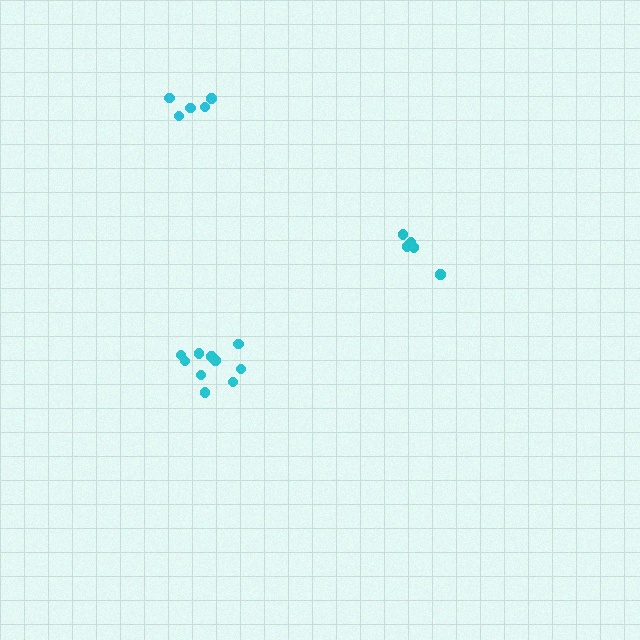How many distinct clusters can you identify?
There are 3 distinct clusters.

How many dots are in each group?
Group 1: 5 dots, Group 2: 10 dots, Group 3: 5 dots (20 total).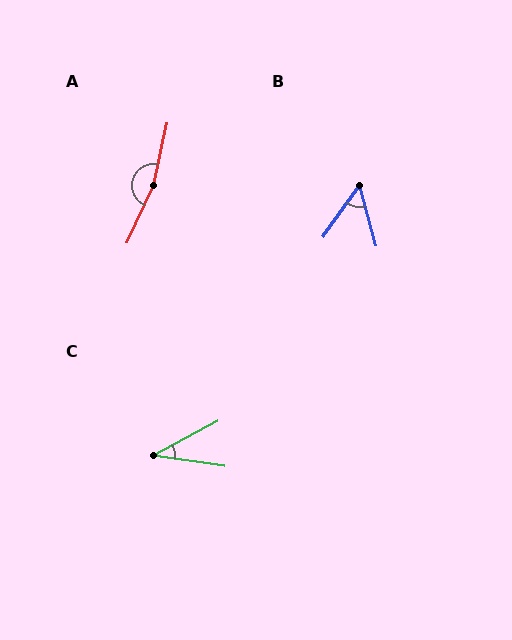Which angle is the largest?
A, at approximately 168 degrees.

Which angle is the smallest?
C, at approximately 36 degrees.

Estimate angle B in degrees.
Approximately 51 degrees.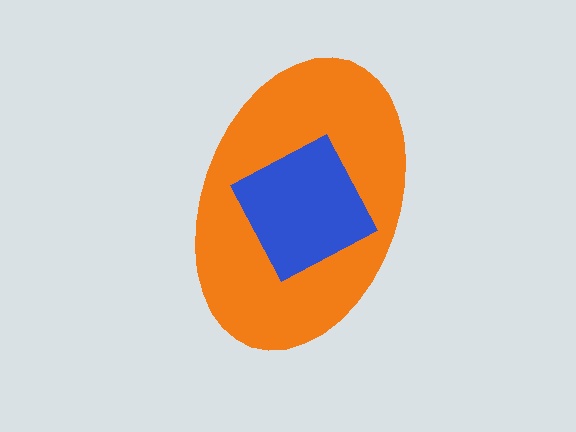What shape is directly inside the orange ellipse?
The blue diamond.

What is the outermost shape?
The orange ellipse.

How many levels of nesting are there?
2.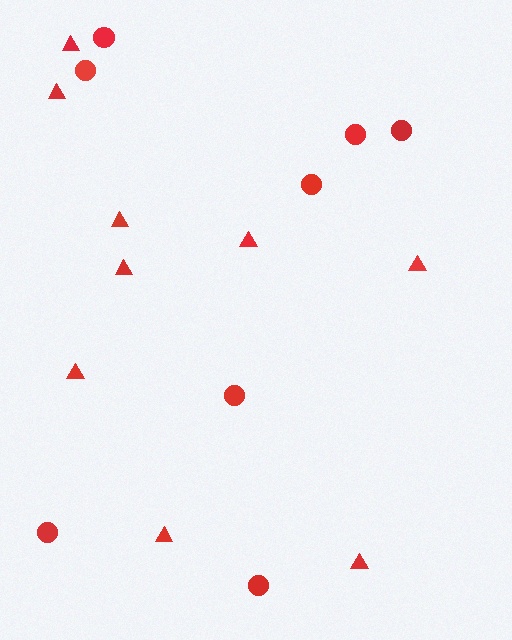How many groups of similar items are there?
There are 2 groups: one group of triangles (9) and one group of circles (8).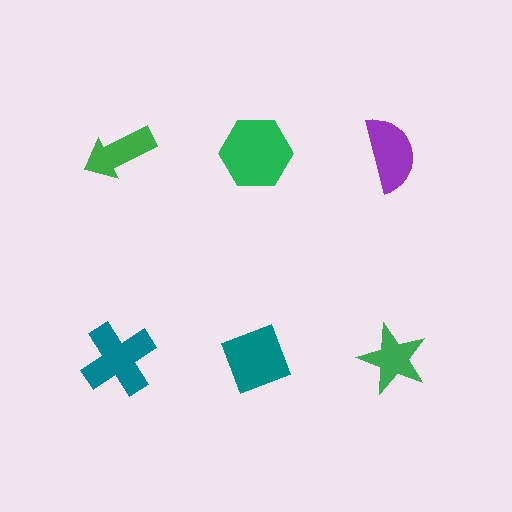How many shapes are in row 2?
3 shapes.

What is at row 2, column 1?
A teal cross.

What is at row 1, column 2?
A green hexagon.